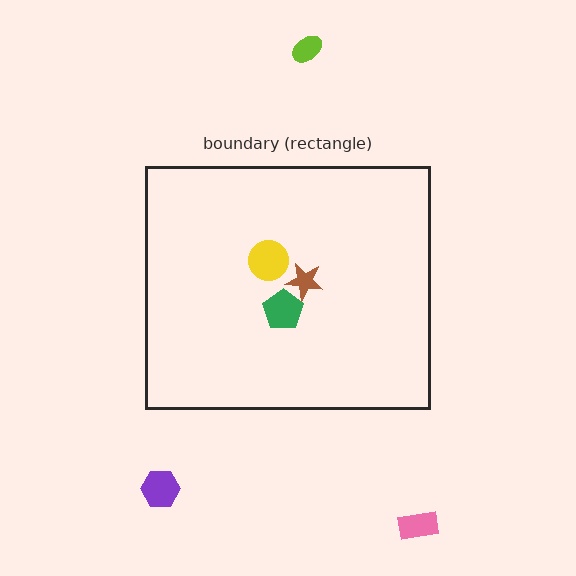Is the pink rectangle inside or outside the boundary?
Outside.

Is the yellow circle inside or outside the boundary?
Inside.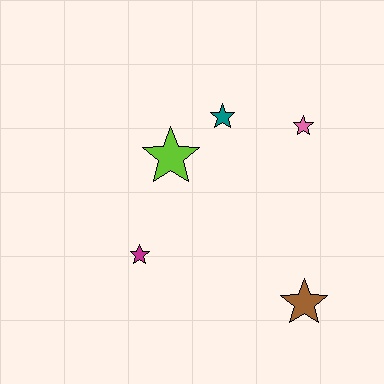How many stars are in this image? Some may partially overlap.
There are 5 stars.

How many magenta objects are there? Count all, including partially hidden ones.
There is 1 magenta object.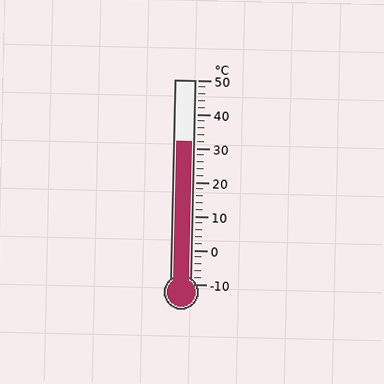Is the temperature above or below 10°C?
The temperature is above 10°C.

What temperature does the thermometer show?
The thermometer shows approximately 32°C.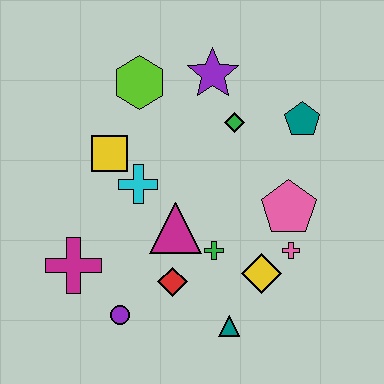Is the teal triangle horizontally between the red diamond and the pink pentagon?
Yes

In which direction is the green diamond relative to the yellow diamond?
The green diamond is above the yellow diamond.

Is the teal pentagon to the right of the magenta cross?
Yes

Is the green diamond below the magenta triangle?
No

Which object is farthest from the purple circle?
The teal pentagon is farthest from the purple circle.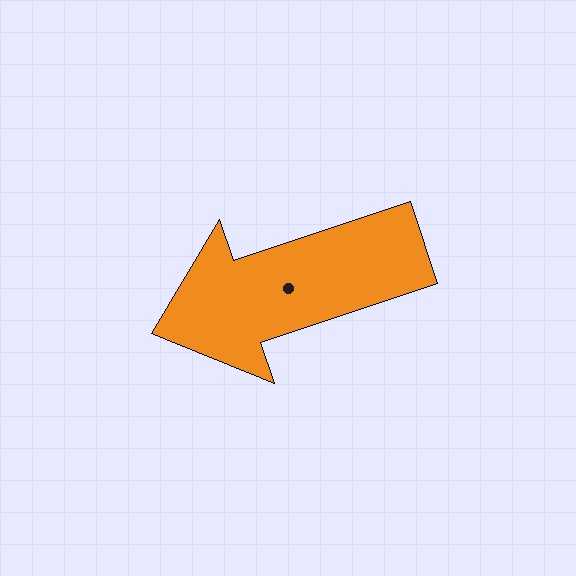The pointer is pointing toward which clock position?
Roughly 8 o'clock.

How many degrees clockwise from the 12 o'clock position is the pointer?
Approximately 252 degrees.